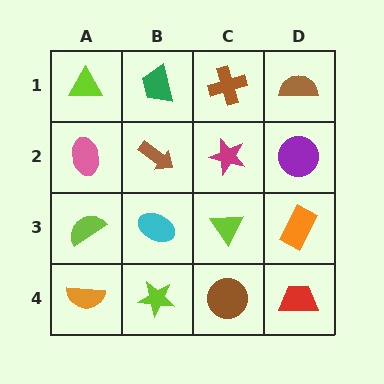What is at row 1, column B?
A green trapezoid.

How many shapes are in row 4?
4 shapes.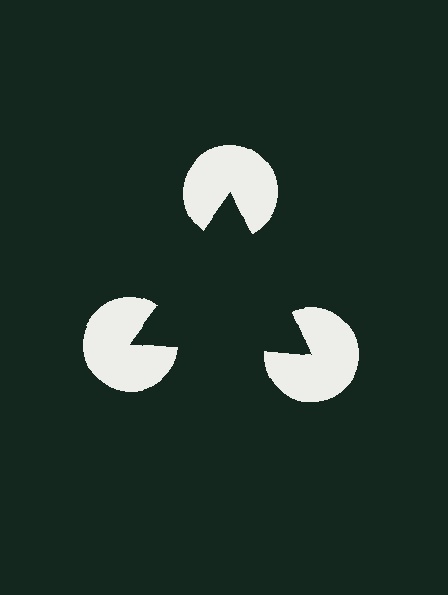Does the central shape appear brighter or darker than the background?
It typically appears slightly darker than the background, even though no actual brightness change is drawn.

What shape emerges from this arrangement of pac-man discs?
An illusory triangle — its edges are inferred from the aligned wedge cuts in the pac-man discs, not physically drawn.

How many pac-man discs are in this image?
There are 3 — one at each vertex of the illusory triangle.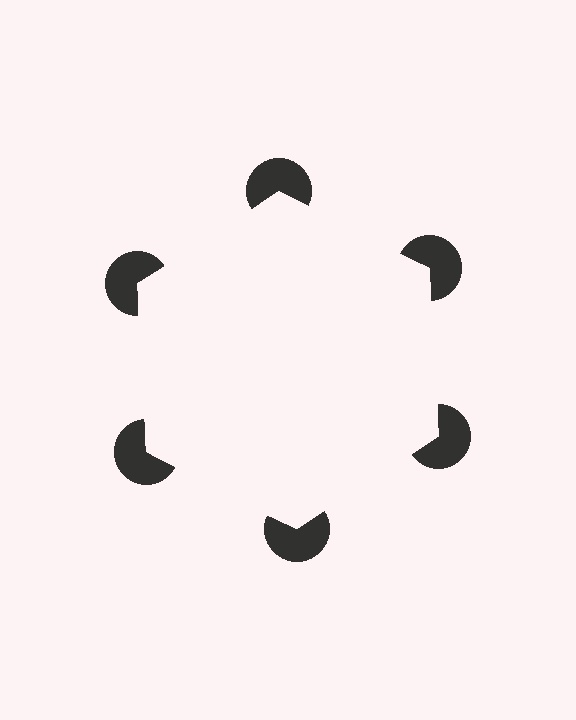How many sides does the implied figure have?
6 sides.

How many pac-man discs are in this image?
There are 6 — one at each vertex of the illusory hexagon.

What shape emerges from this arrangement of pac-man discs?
An illusory hexagon — its edges are inferred from the aligned wedge cuts in the pac-man discs, not physically drawn.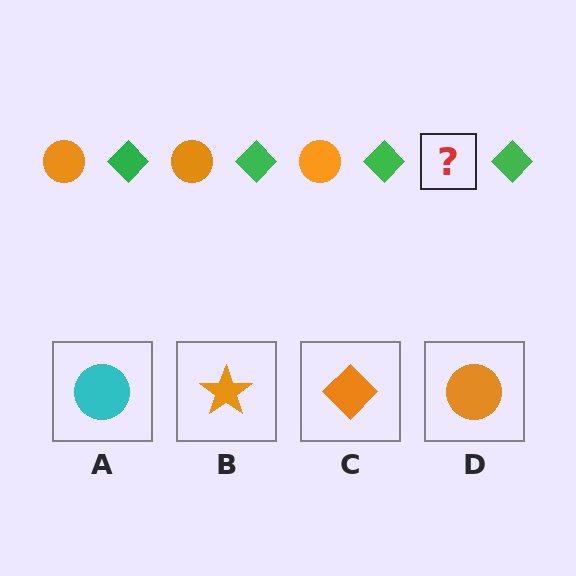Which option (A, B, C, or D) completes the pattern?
D.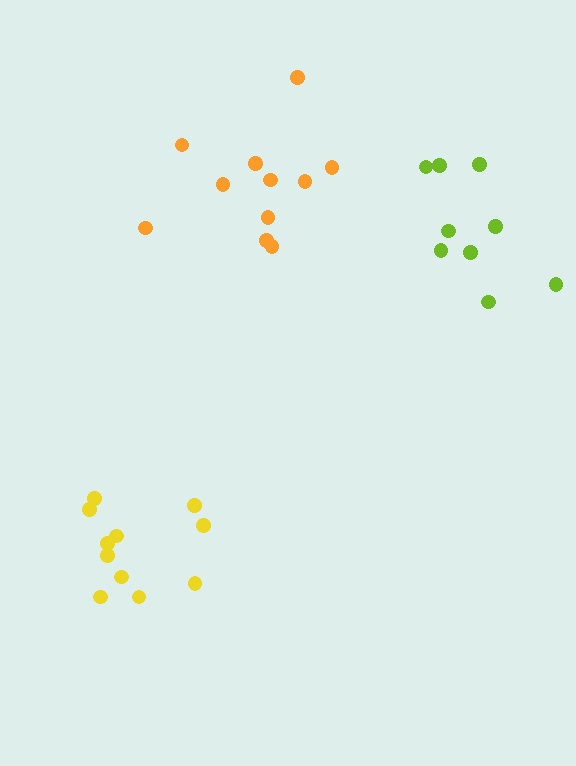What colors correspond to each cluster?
The clusters are colored: lime, orange, yellow.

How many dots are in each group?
Group 1: 9 dots, Group 2: 11 dots, Group 3: 11 dots (31 total).